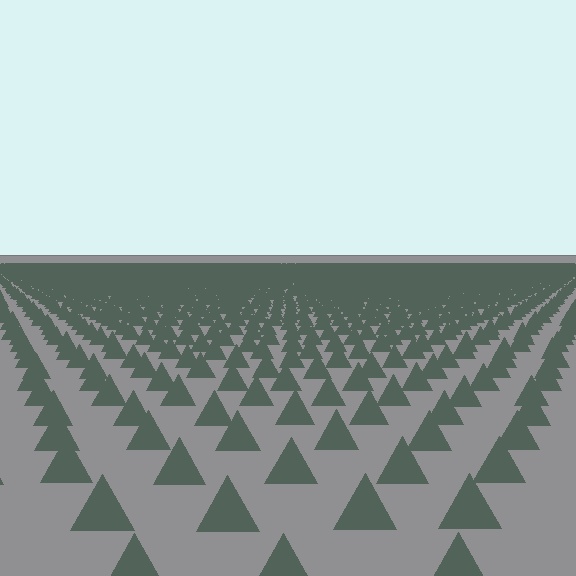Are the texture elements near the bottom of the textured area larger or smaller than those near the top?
Larger. Near the bottom, elements are closer to the viewer and appear at a bigger on-screen size.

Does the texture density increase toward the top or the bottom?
Density increases toward the top.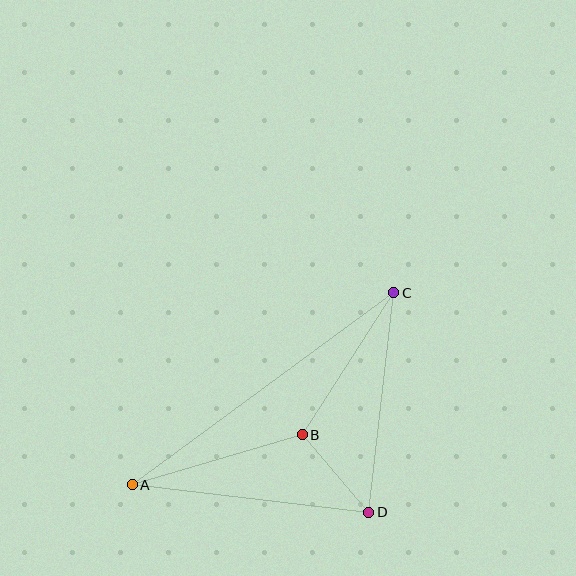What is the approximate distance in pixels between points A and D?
The distance between A and D is approximately 238 pixels.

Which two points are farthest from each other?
Points A and C are farthest from each other.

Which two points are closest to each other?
Points B and D are closest to each other.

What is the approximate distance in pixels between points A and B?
The distance between A and B is approximately 177 pixels.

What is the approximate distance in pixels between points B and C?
The distance between B and C is approximately 169 pixels.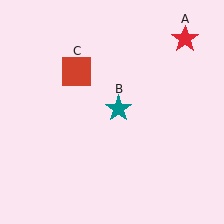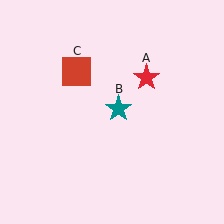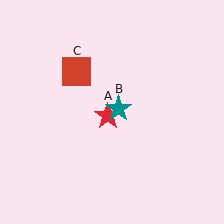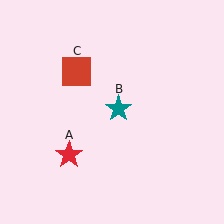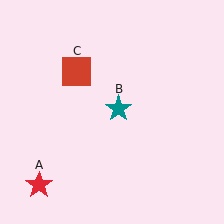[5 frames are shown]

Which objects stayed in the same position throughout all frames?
Teal star (object B) and red square (object C) remained stationary.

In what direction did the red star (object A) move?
The red star (object A) moved down and to the left.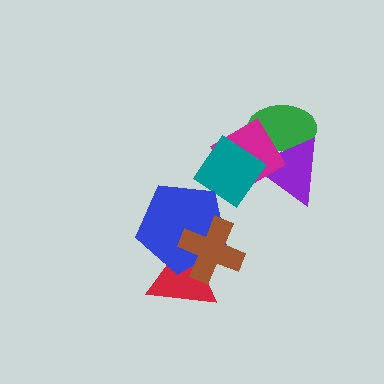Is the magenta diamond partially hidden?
Yes, it is partially covered by another shape.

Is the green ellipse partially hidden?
Yes, it is partially covered by another shape.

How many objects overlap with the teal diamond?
3 objects overlap with the teal diamond.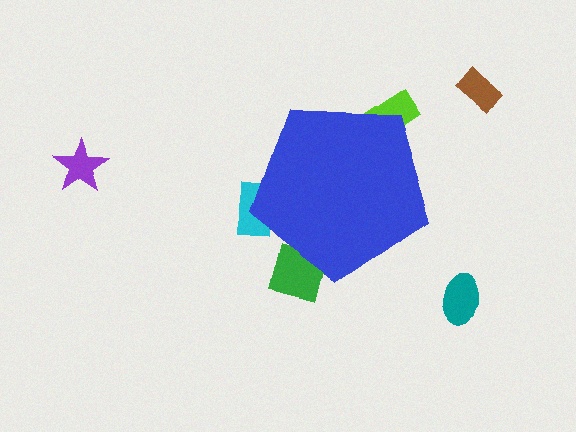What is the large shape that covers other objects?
A blue pentagon.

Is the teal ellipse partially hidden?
No, the teal ellipse is fully visible.